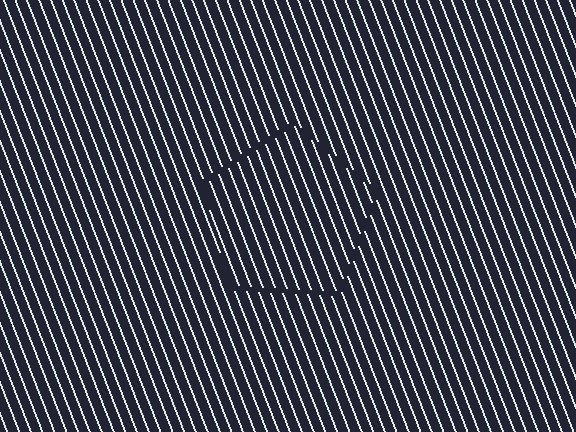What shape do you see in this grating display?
An illusory pentagon. The interior of the shape contains the same grating, shifted by half a period — the contour is defined by the phase discontinuity where line-ends from the inner and outer gratings abut.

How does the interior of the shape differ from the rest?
The interior of the shape contains the same grating, shifted by half a period — the contour is defined by the phase discontinuity where line-ends from the inner and outer gratings abut.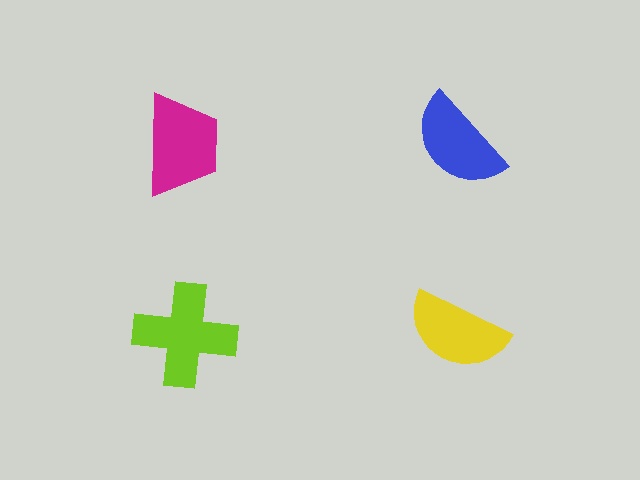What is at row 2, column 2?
A yellow semicircle.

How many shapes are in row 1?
2 shapes.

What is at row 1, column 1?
A magenta trapezoid.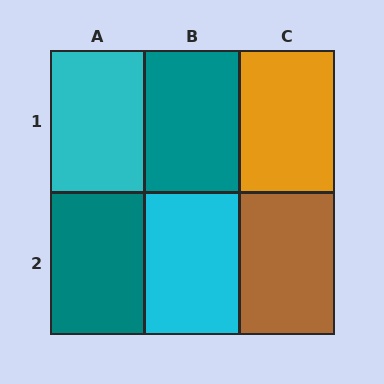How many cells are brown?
1 cell is brown.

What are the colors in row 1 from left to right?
Cyan, teal, orange.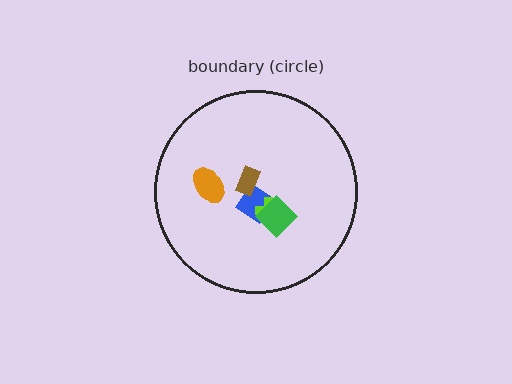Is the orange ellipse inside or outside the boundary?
Inside.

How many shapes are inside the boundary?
5 inside, 0 outside.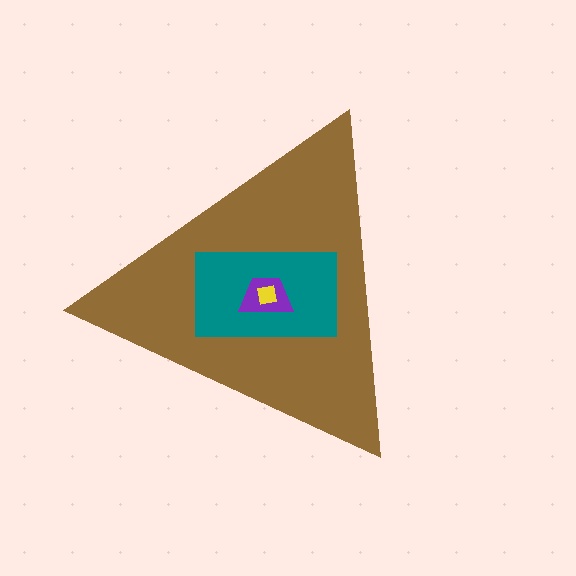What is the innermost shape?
The yellow square.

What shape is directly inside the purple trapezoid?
The yellow square.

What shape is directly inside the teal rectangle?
The purple trapezoid.